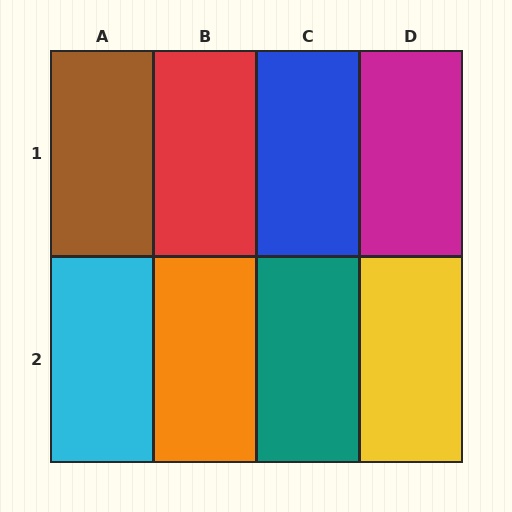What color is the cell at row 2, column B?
Orange.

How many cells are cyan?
1 cell is cyan.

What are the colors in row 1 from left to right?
Brown, red, blue, magenta.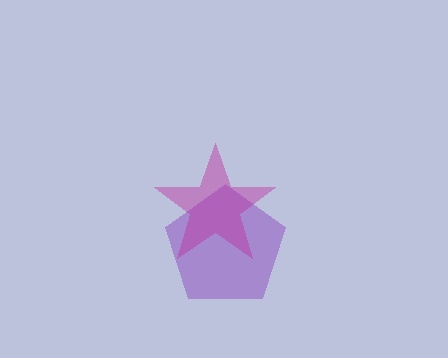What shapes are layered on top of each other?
The layered shapes are: a purple pentagon, a magenta star.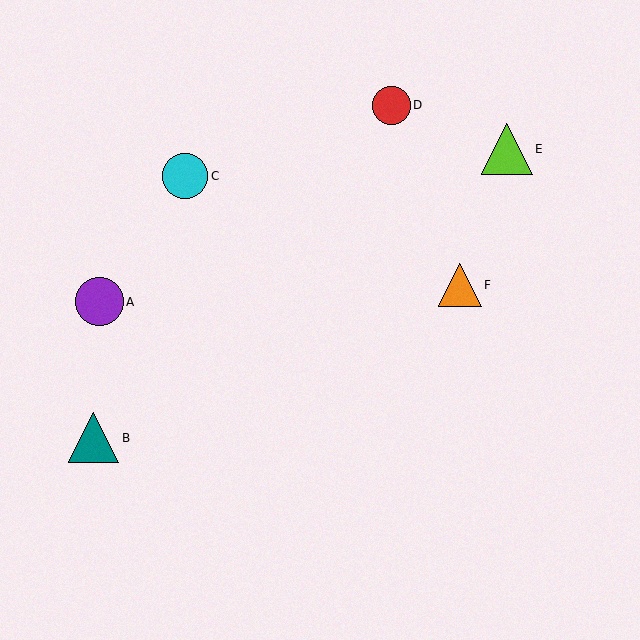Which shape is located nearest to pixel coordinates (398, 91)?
The red circle (labeled D) at (392, 105) is nearest to that location.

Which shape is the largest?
The lime triangle (labeled E) is the largest.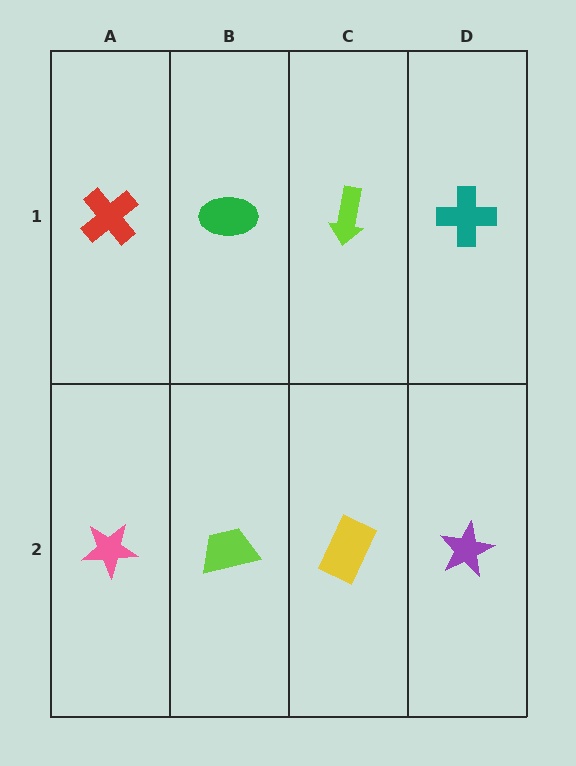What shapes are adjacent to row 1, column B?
A lime trapezoid (row 2, column B), a red cross (row 1, column A), a lime arrow (row 1, column C).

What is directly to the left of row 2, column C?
A lime trapezoid.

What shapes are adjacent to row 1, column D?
A purple star (row 2, column D), a lime arrow (row 1, column C).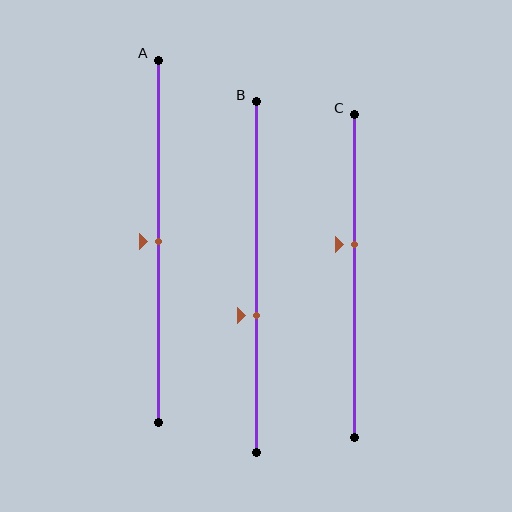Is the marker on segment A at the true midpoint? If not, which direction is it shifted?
Yes, the marker on segment A is at the true midpoint.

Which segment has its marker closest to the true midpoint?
Segment A has its marker closest to the true midpoint.